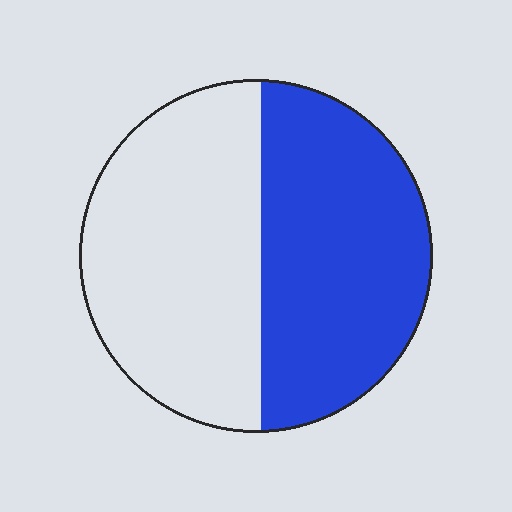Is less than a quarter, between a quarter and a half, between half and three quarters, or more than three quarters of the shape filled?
Between a quarter and a half.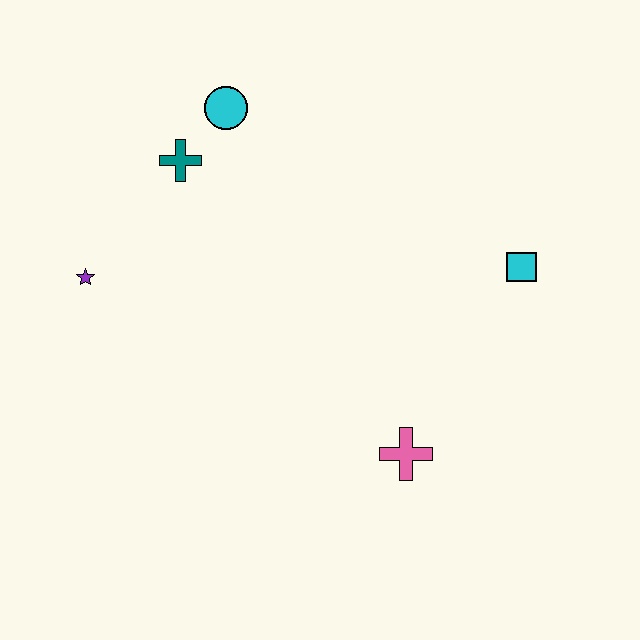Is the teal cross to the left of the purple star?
No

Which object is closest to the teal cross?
The cyan circle is closest to the teal cross.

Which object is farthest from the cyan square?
The purple star is farthest from the cyan square.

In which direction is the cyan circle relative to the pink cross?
The cyan circle is above the pink cross.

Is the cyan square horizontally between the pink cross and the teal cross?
No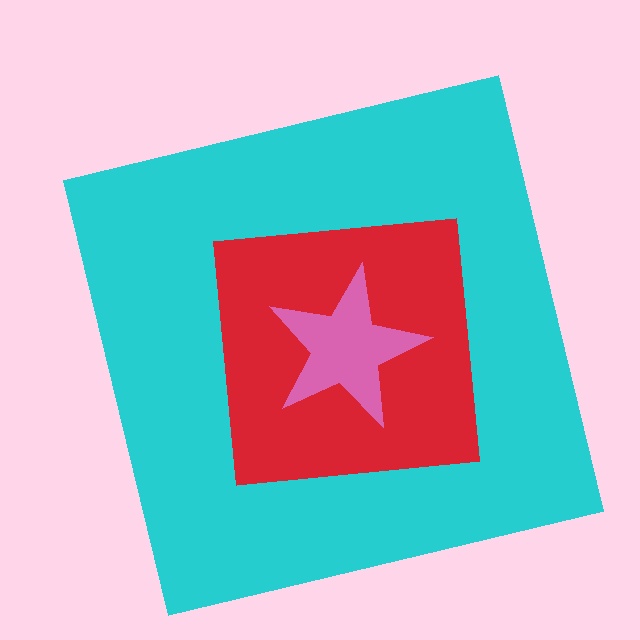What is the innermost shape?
The pink star.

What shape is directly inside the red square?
The pink star.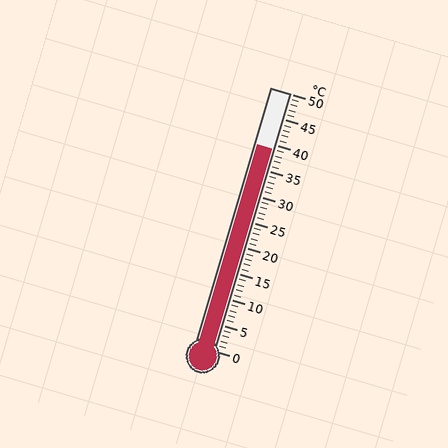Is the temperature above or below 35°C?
The temperature is above 35°C.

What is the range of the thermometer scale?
The thermometer scale ranges from 0°C to 50°C.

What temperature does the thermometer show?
The thermometer shows approximately 39°C.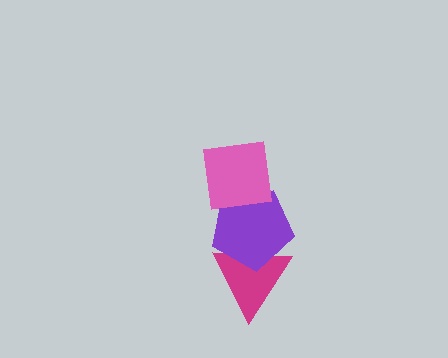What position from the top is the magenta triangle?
The magenta triangle is 3rd from the top.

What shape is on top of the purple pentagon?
The pink square is on top of the purple pentagon.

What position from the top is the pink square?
The pink square is 1st from the top.